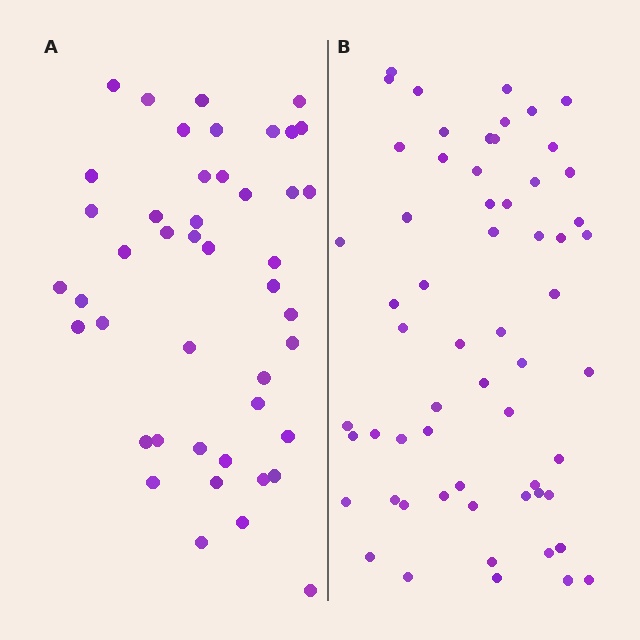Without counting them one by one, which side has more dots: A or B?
Region B (the right region) has more dots.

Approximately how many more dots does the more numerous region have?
Region B has approximately 15 more dots than region A.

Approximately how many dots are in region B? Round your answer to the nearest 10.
About 60 dots.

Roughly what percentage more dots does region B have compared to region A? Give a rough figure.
About 35% more.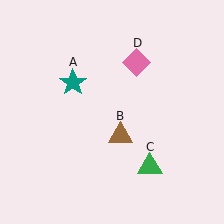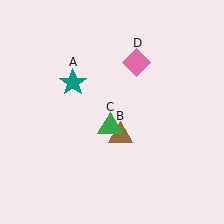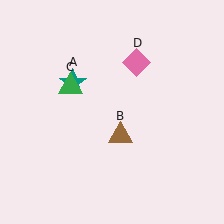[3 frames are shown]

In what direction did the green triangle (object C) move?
The green triangle (object C) moved up and to the left.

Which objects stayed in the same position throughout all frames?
Teal star (object A) and brown triangle (object B) and pink diamond (object D) remained stationary.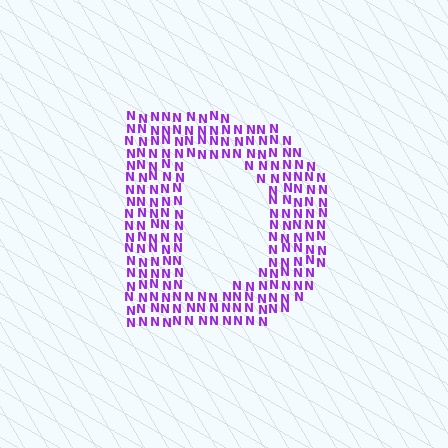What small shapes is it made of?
It is made of small letter N's.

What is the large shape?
The large shape is the letter D.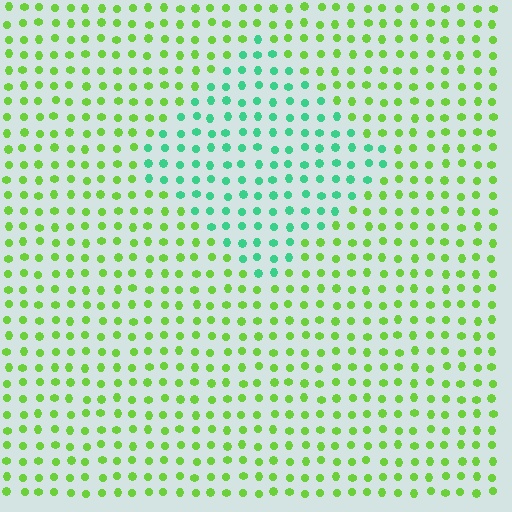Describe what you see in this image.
The image is filled with small lime elements in a uniform arrangement. A diamond-shaped region is visible where the elements are tinted to a slightly different hue, forming a subtle color boundary.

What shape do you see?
I see a diamond.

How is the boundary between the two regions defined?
The boundary is defined purely by a slight shift in hue (about 52 degrees). Spacing, size, and orientation are identical on both sides.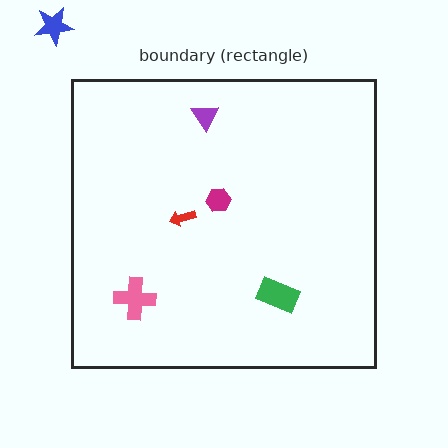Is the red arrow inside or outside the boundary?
Inside.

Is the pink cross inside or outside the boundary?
Inside.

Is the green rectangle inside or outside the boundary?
Inside.